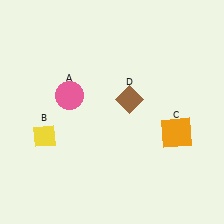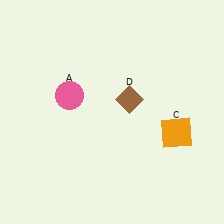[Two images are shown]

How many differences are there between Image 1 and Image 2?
There is 1 difference between the two images.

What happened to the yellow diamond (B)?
The yellow diamond (B) was removed in Image 2. It was in the bottom-left area of Image 1.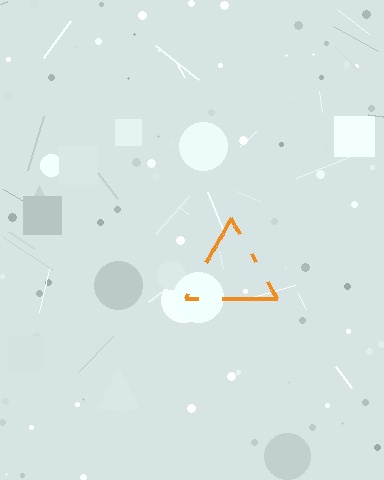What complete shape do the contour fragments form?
The contour fragments form a triangle.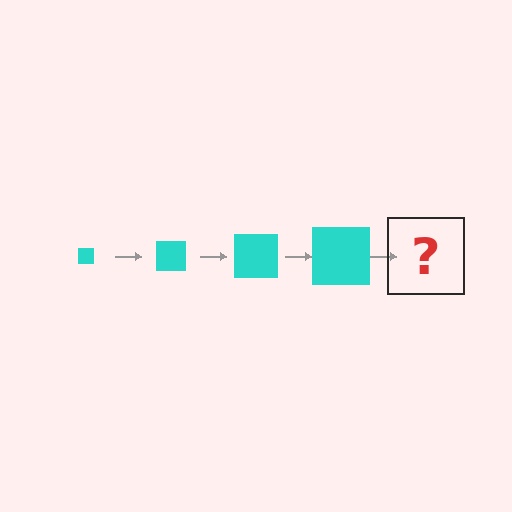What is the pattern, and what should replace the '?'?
The pattern is that the square gets progressively larger each step. The '?' should be a cyan square, larger than the previous one.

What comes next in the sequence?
The next element should be a cyan square, larger than the previous one.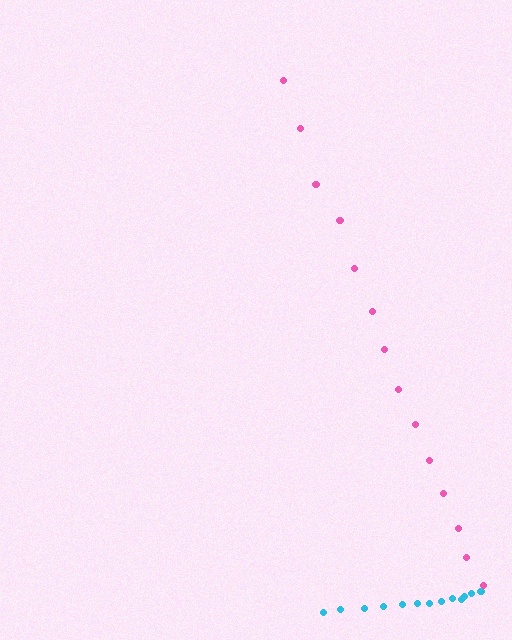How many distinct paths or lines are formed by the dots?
There are 2 distinct paths.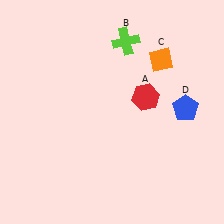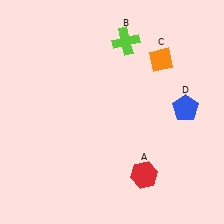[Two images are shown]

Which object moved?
The red hexagon (A) moved down.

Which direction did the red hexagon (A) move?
The red hexagon (A) moved down.